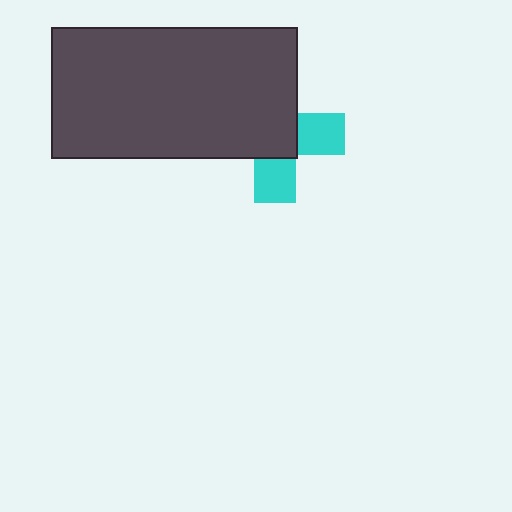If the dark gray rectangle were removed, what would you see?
You would see the complete cyan cross.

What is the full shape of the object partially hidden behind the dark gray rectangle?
The partially hidden object is a cyan cross.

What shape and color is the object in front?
The object in front is a dark gray rectangle.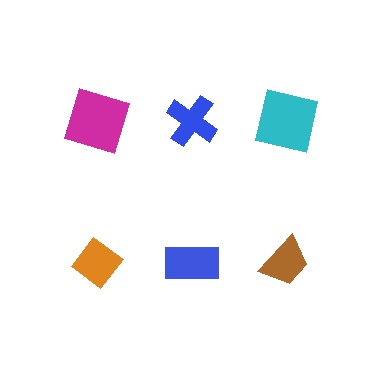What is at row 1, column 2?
A blue cross.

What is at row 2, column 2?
A blue rectangle.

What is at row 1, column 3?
A cyan square.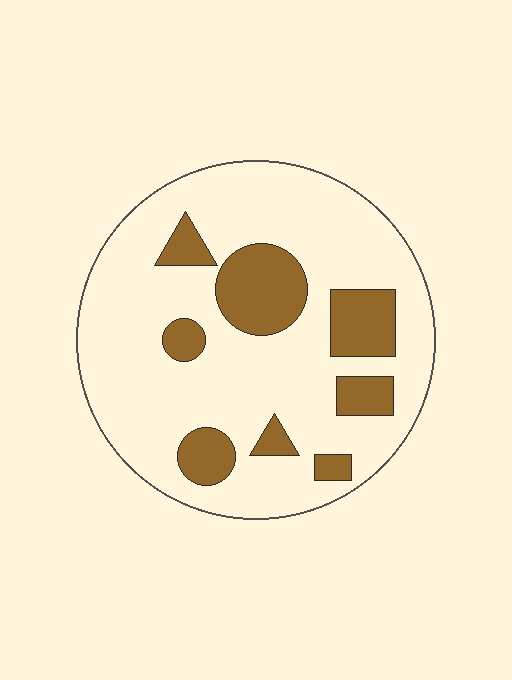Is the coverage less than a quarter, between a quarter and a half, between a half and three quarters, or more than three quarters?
Less than a quarter.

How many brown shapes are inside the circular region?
8.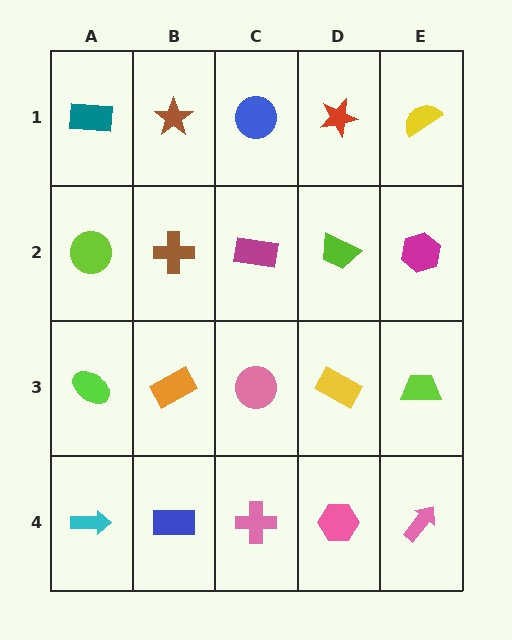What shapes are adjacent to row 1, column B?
A brown cross (row 2, column B), a teal rectangle (row 1, column A), a blue circle (row 1, column C).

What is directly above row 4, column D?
A yellow rectangle.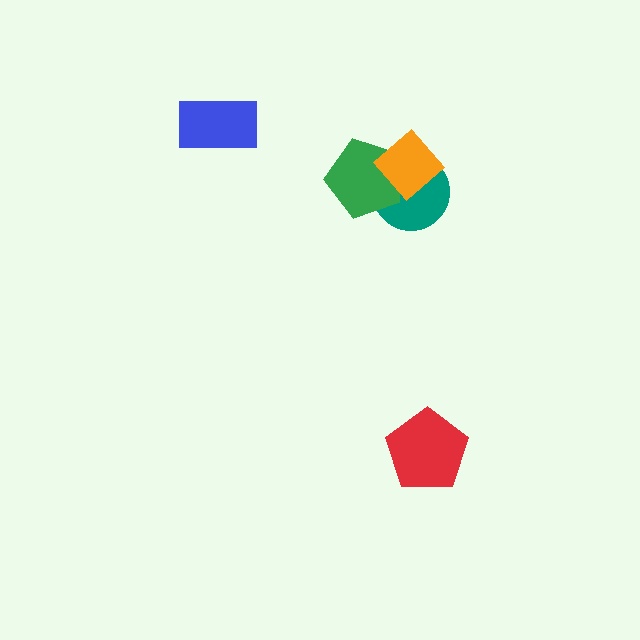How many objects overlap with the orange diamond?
2 objects overlap with the orange diamond.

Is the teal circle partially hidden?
Yes, it is partially covered by another shape.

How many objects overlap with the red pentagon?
0 objects overlap with the red pentagon.